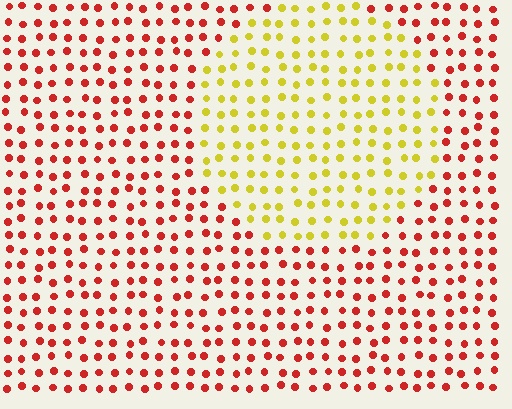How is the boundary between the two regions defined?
The boundary is defined purely by a slight shift in hue (about 60 degrees). Spacing, size, and orientation are identical on both sides.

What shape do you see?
I see a circle.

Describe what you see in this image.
The image is filled with small red elements in a uniform arrangement. A circle-shaped region is visible where the elements are tinted to a slightly different hue, forming a subtle color boundary.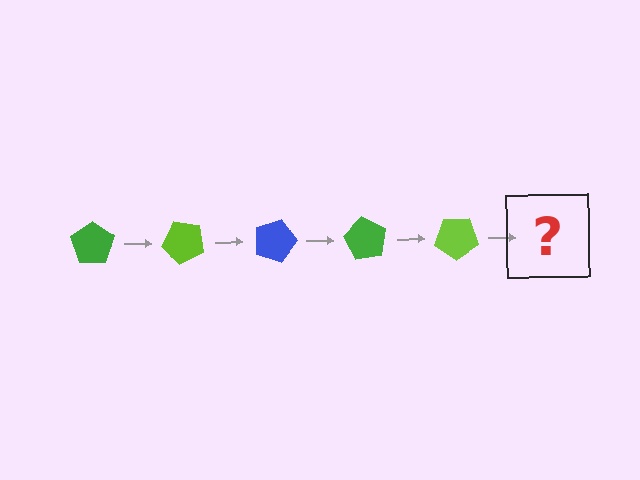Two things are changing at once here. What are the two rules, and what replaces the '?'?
The two rules are that it rotates 45 degrees each step and the color cycles through green, lime, and blue. The '?' should be a blue pentagon, rotated 225 degrees from the start.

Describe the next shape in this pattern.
It should be a blue pentagon, rotated 225 degrees from the start.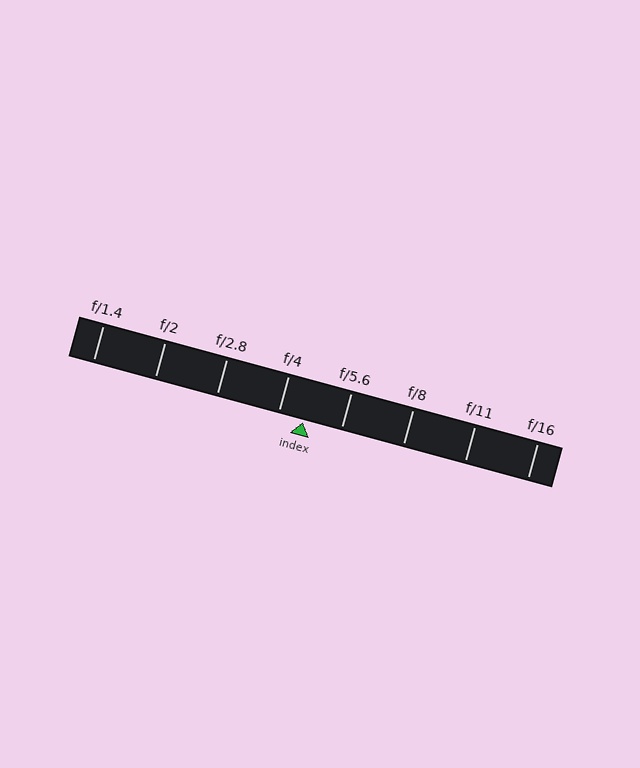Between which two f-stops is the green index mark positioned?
The index mark is between f/4 and f/5.6.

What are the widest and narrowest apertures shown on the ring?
The widest aperture shown is f/1.4 and the narrowest is f/16.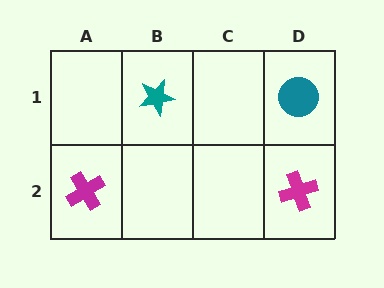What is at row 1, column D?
A teal circle.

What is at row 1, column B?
A teal star.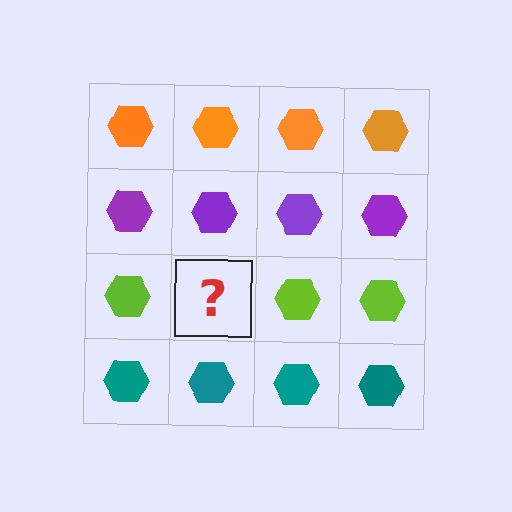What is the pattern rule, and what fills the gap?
The rule is that each row has a consistent color. The gap should be filled with a lime hexagon.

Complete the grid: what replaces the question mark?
The question mark should be replaced with a lime hexagon.